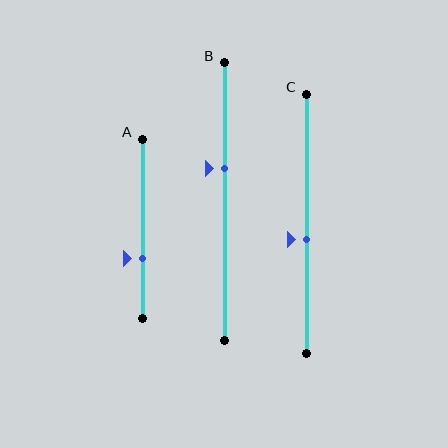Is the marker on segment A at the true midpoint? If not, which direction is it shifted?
No, the marker on segment A is shifted downward by about 16% of the segment length.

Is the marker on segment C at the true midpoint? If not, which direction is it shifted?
No, the marker on segment C is shifted downward by about 6% of the segment length.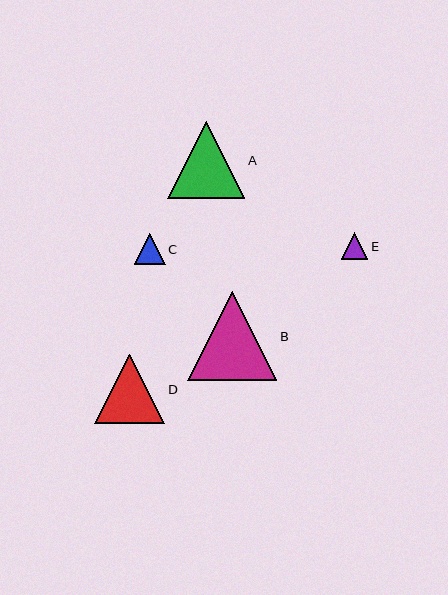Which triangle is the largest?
Triangle B is the largest with a size of approximately 89 pixels.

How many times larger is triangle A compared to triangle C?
Triangle A is approximately 2.5 times the size of triangle C.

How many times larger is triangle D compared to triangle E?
Triangle D is approximately 2.6 times the size of triangle E.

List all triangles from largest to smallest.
From largest to smallest: B, A, D, C, E.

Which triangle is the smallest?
Triangle E is the smallest with a size of approximately 26 pixels.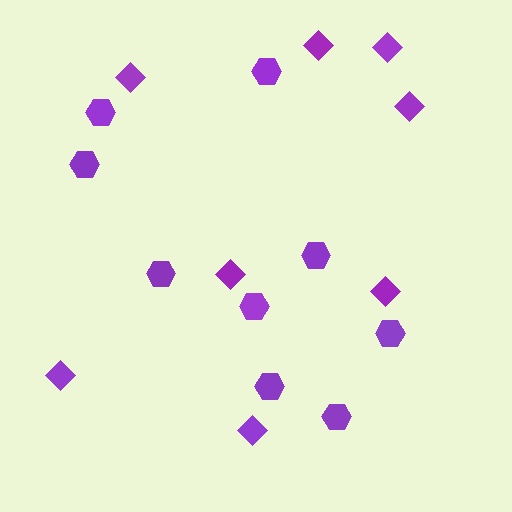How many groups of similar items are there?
There are 2 groups: one group of hexagons (9) and one group of diamonds (8).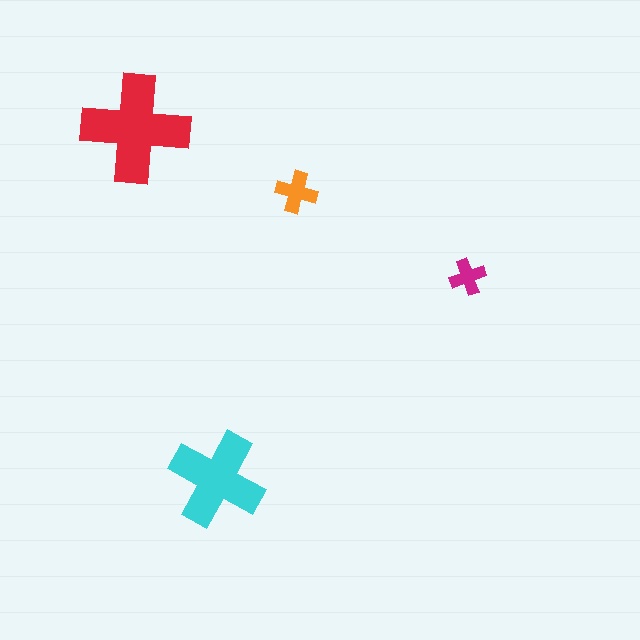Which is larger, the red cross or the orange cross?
The red one.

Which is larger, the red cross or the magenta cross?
The red one.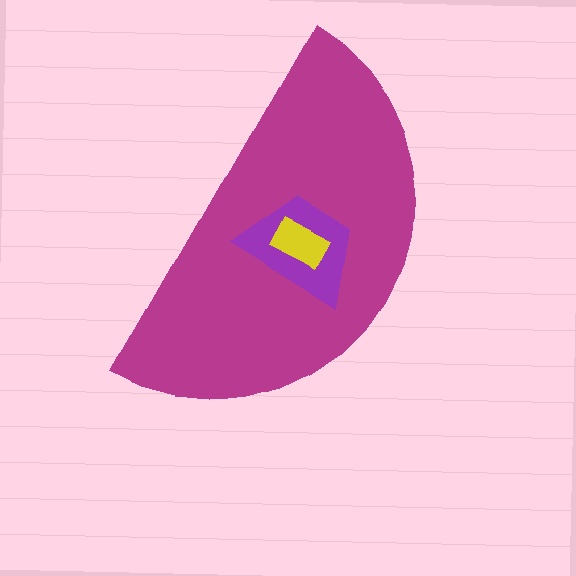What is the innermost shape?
The yellow rectangle.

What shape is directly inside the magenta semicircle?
The purple trapezoid.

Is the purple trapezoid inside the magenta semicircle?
Yes.